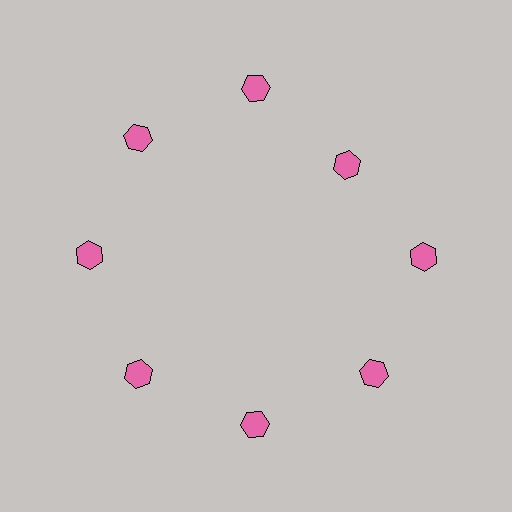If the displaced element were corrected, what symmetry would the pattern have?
It would have 8-fold rotational symmetry — the pattern would map onto itself every 45 degrees.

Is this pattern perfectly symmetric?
No. The 8 pink hexagons are arranged in a ring, but one element near the 2 o'clock position is pulled inward toward the center, breaking the 8-fold rotational symmetry.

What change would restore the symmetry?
The symmetry would be restored by moving it outward, back onto the ring so that all 8 hexagons sit at equal angles and equal distance from the center.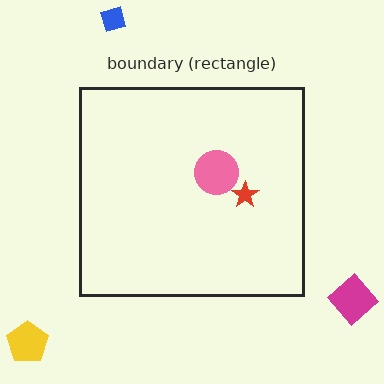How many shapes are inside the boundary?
2 inside, 3 outside.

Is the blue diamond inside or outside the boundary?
Outside.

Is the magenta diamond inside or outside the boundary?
Outside.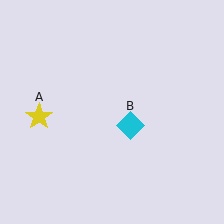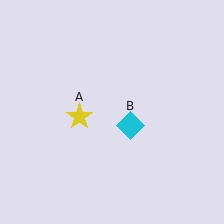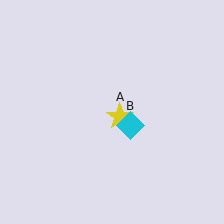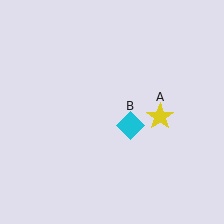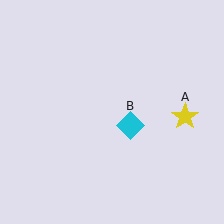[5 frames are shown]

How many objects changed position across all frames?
1 object changed position: yellow star (object A).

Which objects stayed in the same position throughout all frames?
Cyan diamond (object B) remained stationary.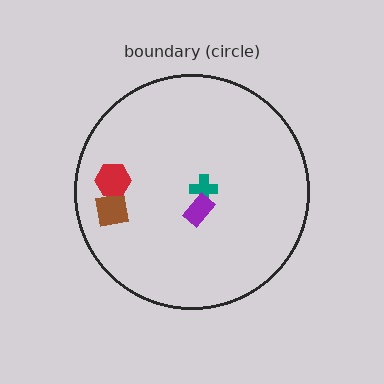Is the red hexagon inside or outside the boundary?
Inside.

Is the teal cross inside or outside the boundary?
Inside.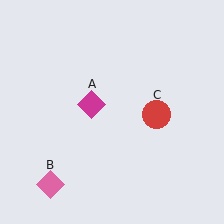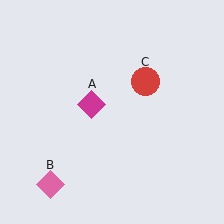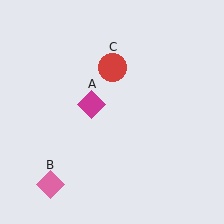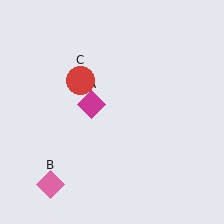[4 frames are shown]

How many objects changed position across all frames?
1 object changed position: red circle (object C).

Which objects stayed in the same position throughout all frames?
Magenta diamond (object A) and pink diamond (object B) remained stationary.